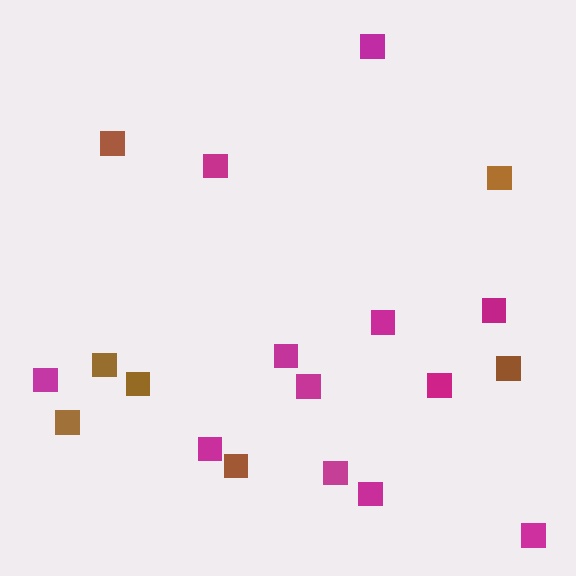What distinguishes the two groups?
There are 2 groups: one group of magenta squares (12) and one group of brown squares (7).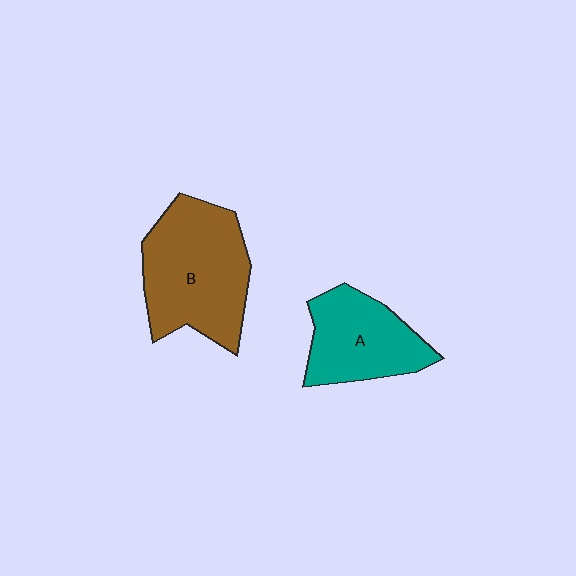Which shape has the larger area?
Shape B (brown).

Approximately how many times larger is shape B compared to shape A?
Approximately 1.4 times.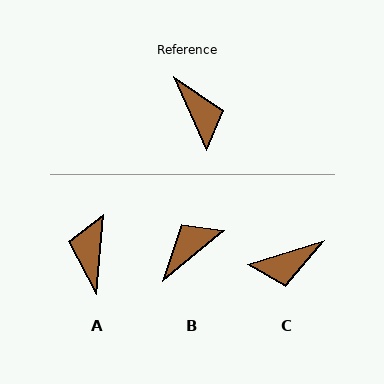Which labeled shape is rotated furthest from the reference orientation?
A, about 151 degrees away.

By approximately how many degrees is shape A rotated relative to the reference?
Approximately 151 degrees counter-clockwise.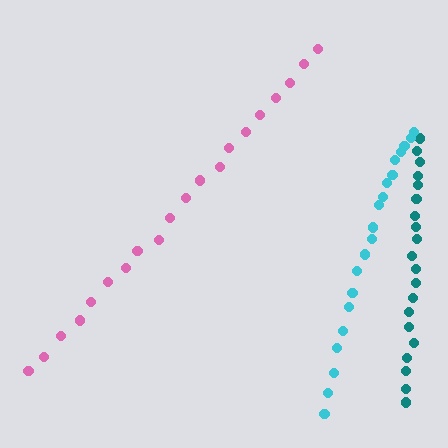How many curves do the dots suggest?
There are 3 distinct paths.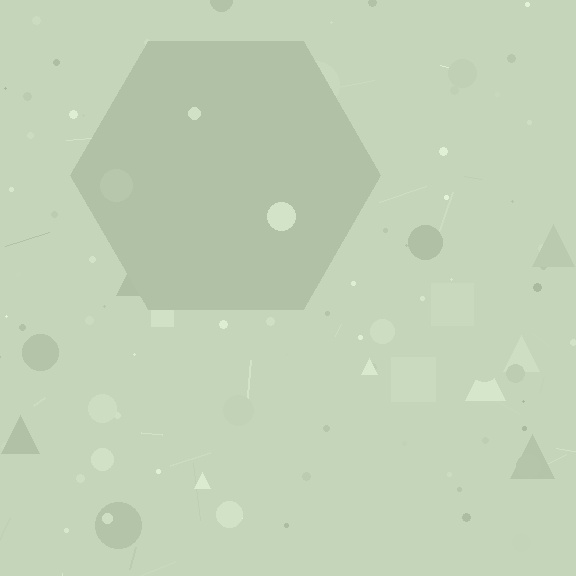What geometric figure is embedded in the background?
A hexagon is embedded in the background.